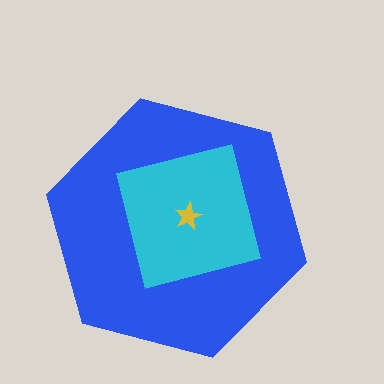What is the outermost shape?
The blue hexagon.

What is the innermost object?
The yellow star.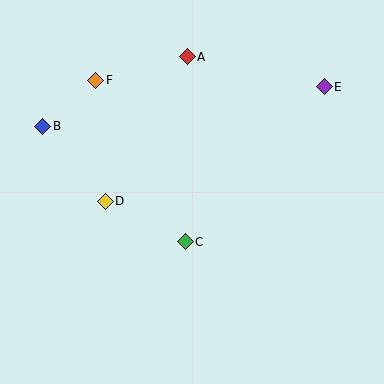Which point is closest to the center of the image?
Point C at (185, 242) is closest to the center.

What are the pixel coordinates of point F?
Point F is at (96, 80).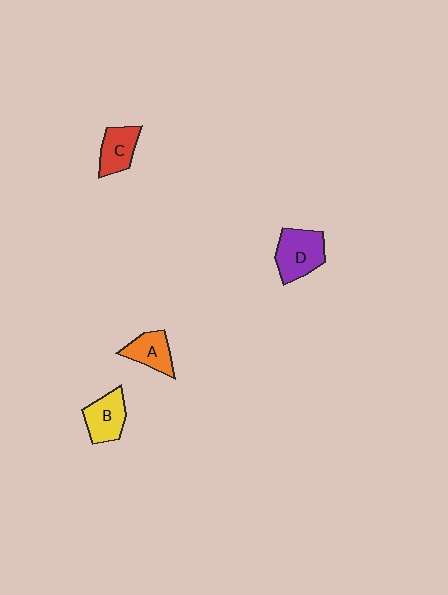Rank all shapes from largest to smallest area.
From largest to smallest: D (purple), B (yellow), C (red), A (orange).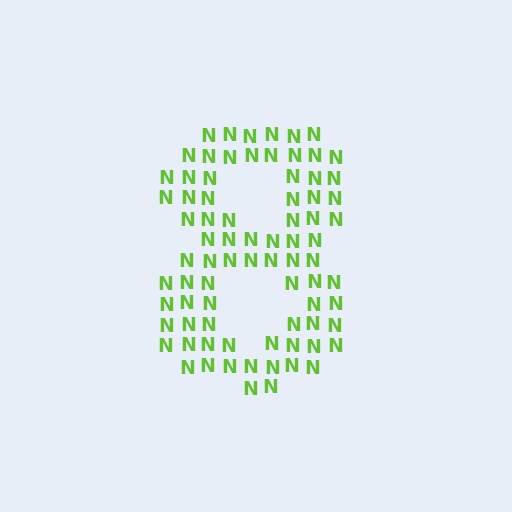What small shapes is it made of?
It is made of small letter N's.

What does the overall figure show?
The overall figure shows the digit 8.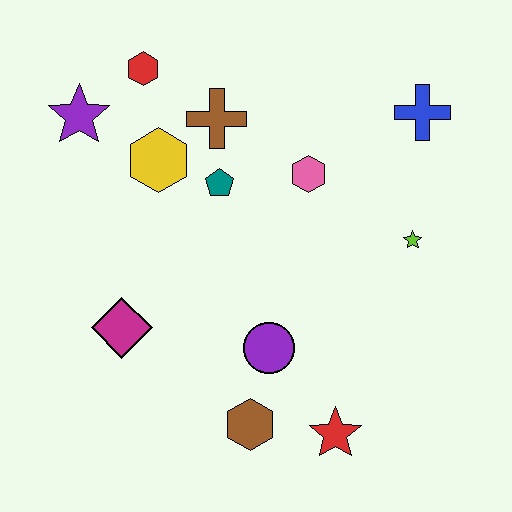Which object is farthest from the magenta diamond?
The blue cross is farthest from the magenta diamond.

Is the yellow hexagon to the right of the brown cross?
No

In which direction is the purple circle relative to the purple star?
The purple circle is below the purple star.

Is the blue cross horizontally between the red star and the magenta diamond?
No